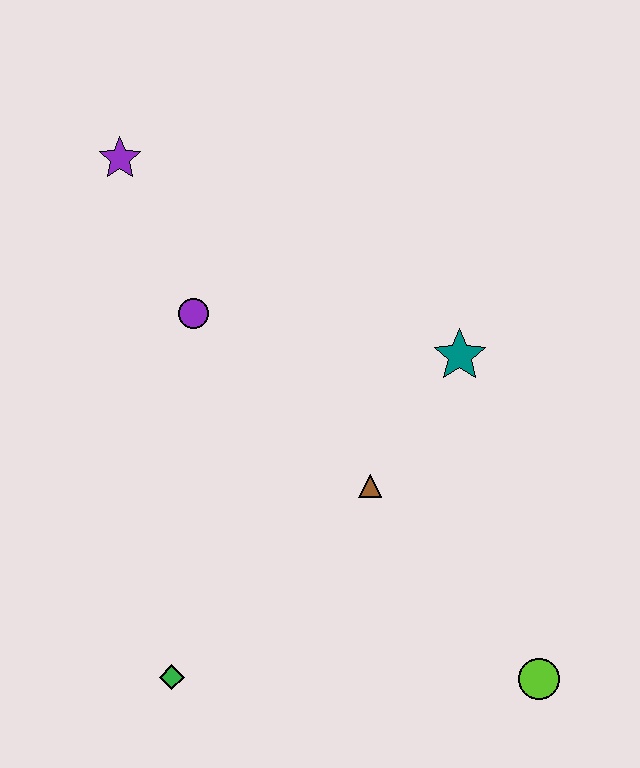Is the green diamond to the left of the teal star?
Yes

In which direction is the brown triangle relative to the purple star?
The brown triangle is below the purple star.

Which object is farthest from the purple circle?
The lime circle is farthest from the purple circle.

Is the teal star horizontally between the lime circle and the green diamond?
Yes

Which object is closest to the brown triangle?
The teal star is closest to the brown triangle.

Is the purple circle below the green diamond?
No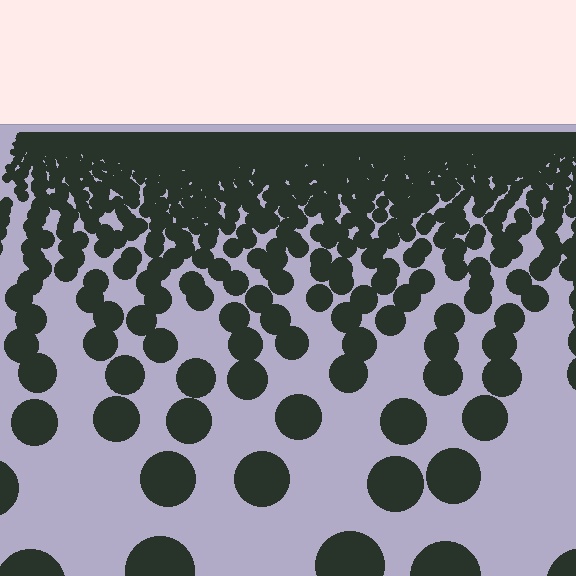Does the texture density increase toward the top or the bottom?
Density increases toward the top.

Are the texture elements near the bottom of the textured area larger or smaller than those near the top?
Larger. Near the bottom, elements are closer to the viewer and appear at a bigger on-screen size.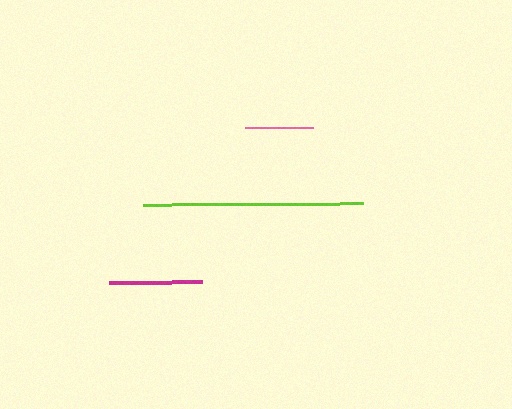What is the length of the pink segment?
The pink segment is approximately 68 pixels long.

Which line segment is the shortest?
The pink line is the shortest at approximately 68 pixels.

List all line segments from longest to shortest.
From longest to shortest: lime, magenta, pink.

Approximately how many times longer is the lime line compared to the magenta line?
The lime line is approximately 2.4 times the length of the magenta line.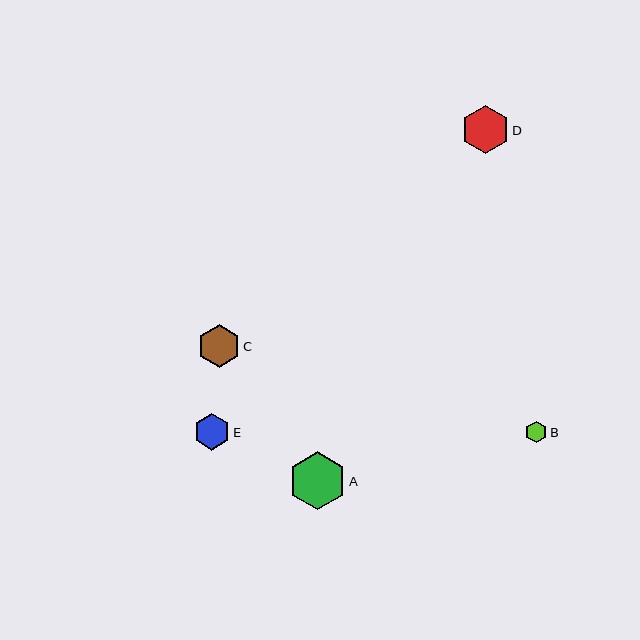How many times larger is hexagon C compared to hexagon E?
Hexagon C is approximately 1.2 times the size of hexagon E.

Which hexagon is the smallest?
Hexagon B is the smallest with a size of approximately 22 pixels.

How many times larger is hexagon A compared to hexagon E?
Hexagon A is approximately 1.6 times the size of hexagon E.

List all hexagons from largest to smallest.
From largest to smallest: A, D, C, E, B.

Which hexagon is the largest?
Hexagon A is the largest with a size of approximately 57 pixels.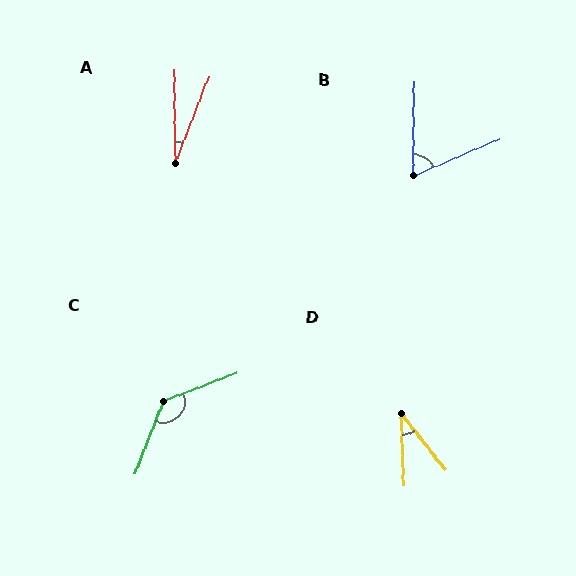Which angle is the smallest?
A, at approximately 22 degrees.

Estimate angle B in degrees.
Approximately 66 degrees.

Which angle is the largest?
C, at approximately 131 degrees.